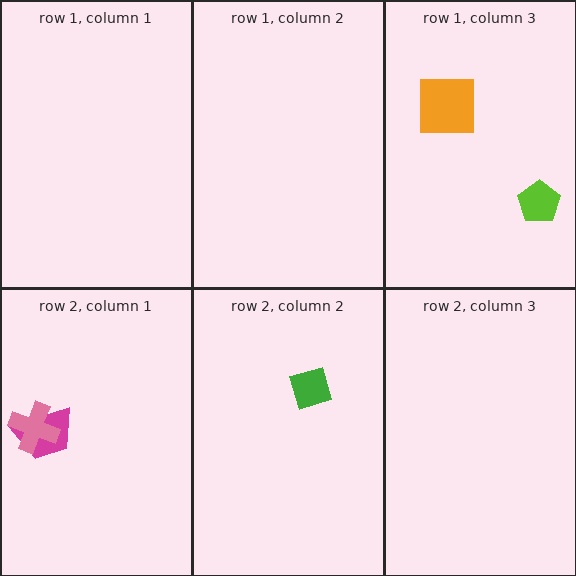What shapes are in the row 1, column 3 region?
The orange square, the lime pentagon.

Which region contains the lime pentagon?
The row 1, column 3 region.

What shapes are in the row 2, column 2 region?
The green diamond.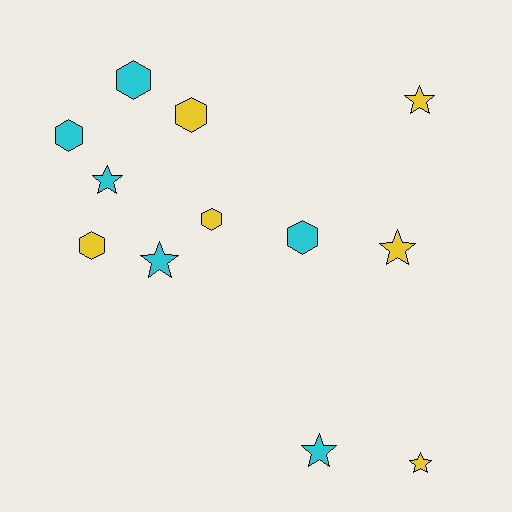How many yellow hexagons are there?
There are 3 yellow hexagons.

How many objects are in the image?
There are 12 objects.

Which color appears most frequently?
Cyan, with 6 objects.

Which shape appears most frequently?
Hexagon, with 6 objects.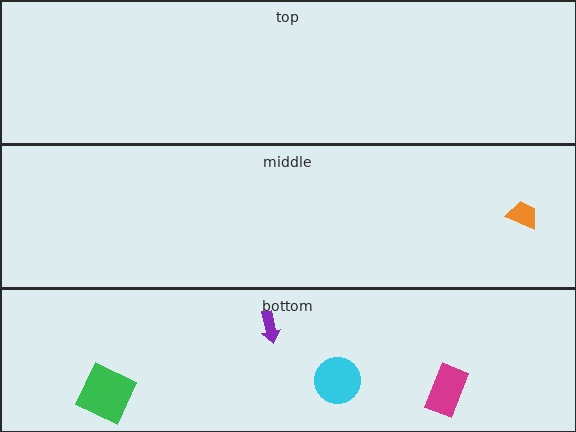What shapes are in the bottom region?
The green square, the purple arrow, the magenta rectangle, the cyan circle.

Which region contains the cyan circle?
The bottom region.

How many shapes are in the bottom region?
4.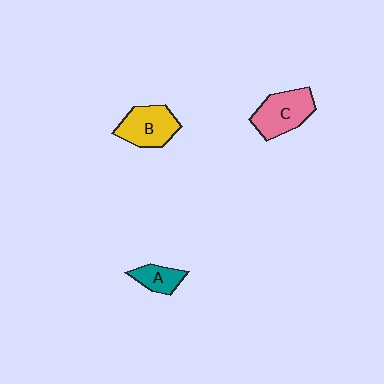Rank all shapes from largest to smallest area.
From largest to smallest: C (pink), B (yellow), A (teal).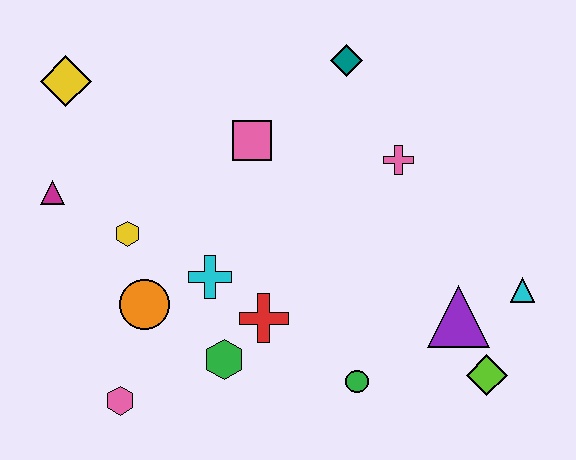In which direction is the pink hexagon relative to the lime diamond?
The pink hexagon is to the left of the lime diamond.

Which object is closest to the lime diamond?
The purple triangle is closest to the lime diamond.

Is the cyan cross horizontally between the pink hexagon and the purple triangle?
Yes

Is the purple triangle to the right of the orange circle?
Yes